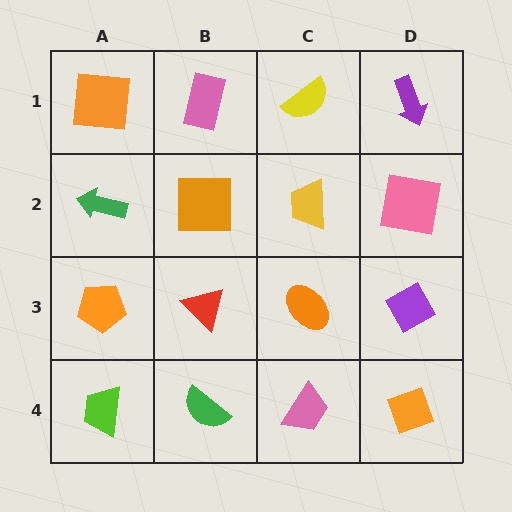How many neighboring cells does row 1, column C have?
3.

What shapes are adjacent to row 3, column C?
A yellow trapezoid (row 2, column C), a pink trapezoid (row 4, column C), a red triangle (row 3, column B), a purple diamond (row 3, column D).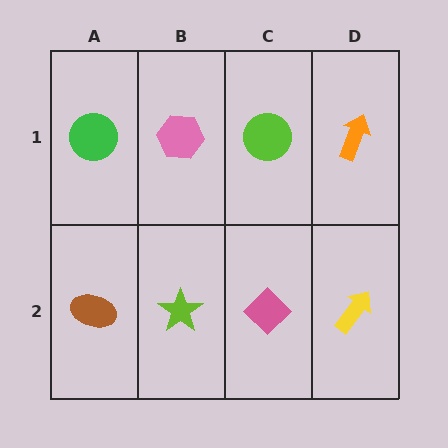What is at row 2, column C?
A pink diamond.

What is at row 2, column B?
A lime star.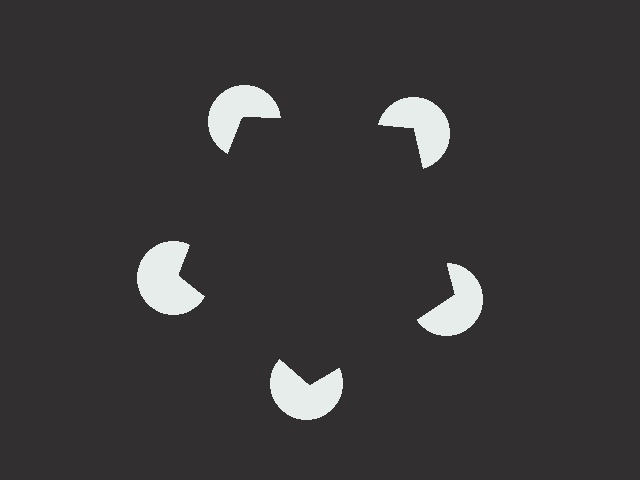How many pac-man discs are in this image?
There are 5 — one at each vertex of the illusory pentagon.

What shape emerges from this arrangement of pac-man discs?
An illusory pentagon — its edges are inferred from the aligned wedge cuts in the pac-man discs, not physically drawn.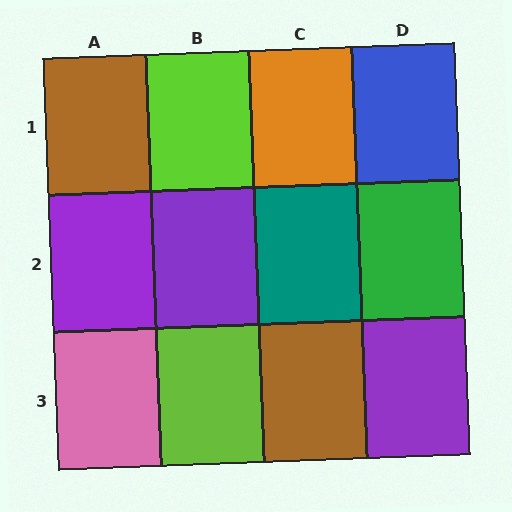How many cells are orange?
1 cell is orange.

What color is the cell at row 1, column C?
Orange.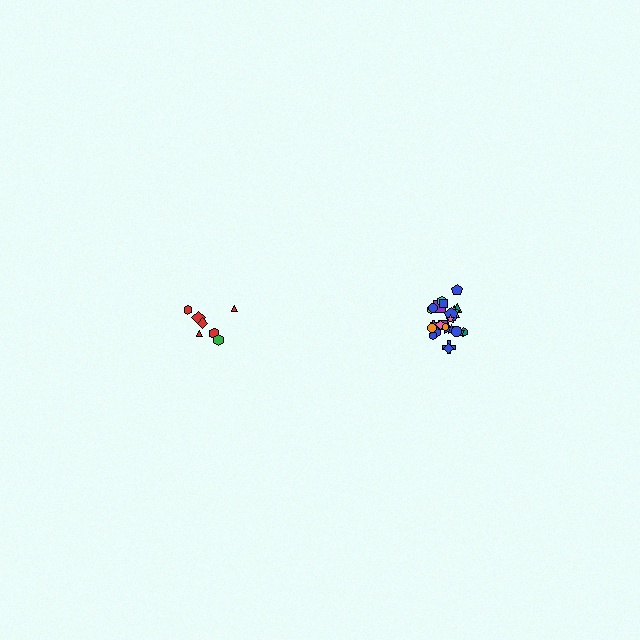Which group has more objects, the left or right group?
The right group.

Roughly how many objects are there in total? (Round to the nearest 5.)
Roughly 30 objects in total.